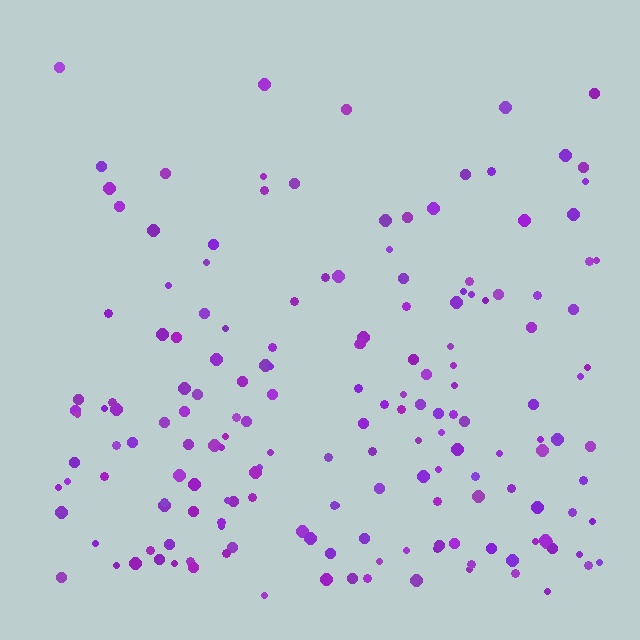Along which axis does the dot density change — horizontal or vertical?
Vertical.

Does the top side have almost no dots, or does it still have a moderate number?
Still a moderate number, just noticeably fewer than the bottom.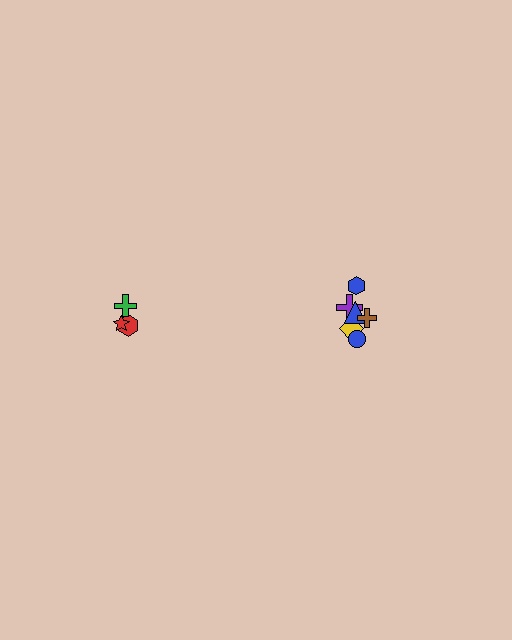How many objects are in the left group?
There are 3 objects.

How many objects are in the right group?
There are 6 objects.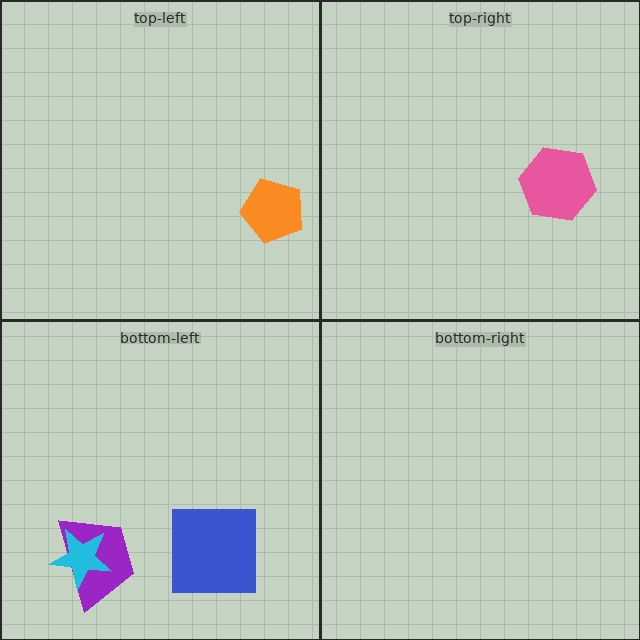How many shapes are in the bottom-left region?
3.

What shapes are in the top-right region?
The pink hexagon.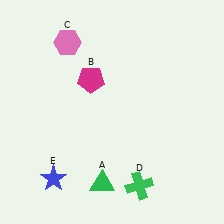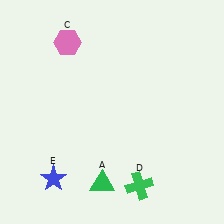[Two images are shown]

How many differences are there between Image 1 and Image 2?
There is 1 difference between the two images.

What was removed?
The magenta pentagon (B) was removed in Image 2.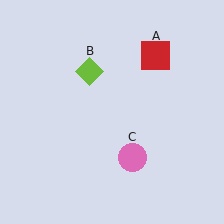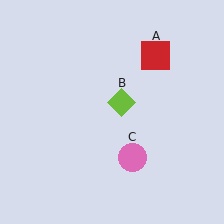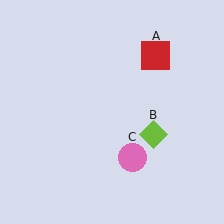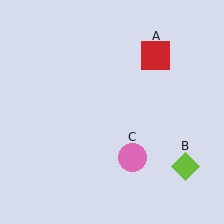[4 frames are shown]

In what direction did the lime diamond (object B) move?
The lime diamond (object B) moved down and to the right.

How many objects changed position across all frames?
1 object changed position: lime diamond (object B).